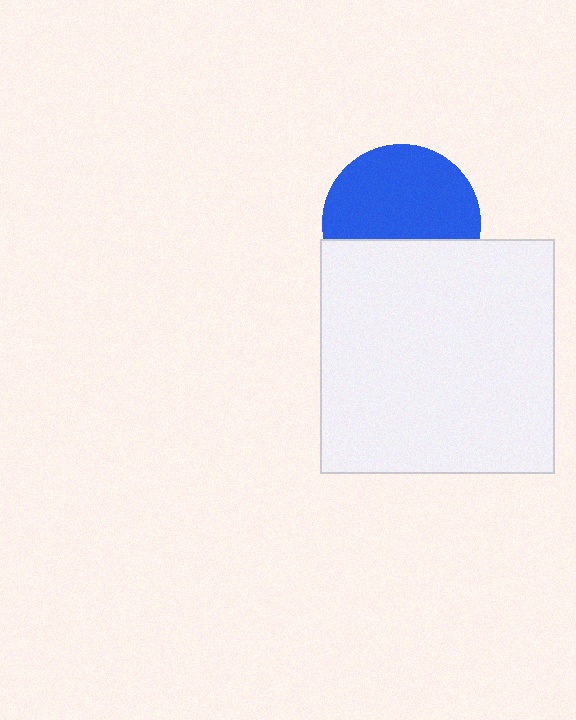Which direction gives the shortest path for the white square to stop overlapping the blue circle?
Moving down gives the shortest separation.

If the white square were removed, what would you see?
You would see the complete blue circle.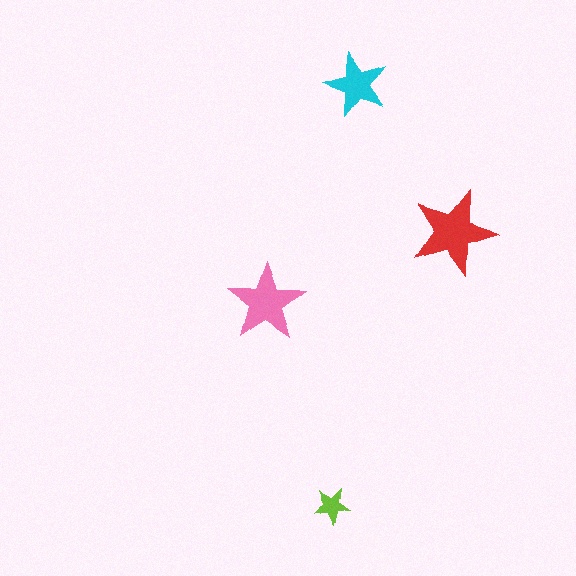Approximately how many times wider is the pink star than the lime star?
About 2 times wider.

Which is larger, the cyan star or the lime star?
The cyan one.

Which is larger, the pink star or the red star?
The red one.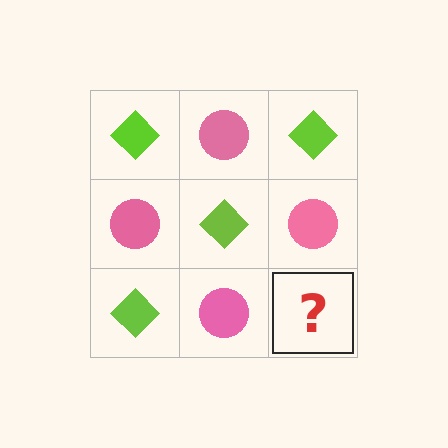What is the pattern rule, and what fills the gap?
The rule is that it alternates lime diamond and pink circle in a checkerboard pattern. The gap should be filled with a lime diamond.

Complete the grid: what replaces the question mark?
The question mark should be replaced with a lime diamond.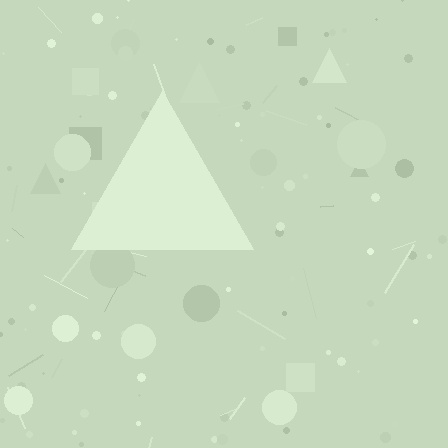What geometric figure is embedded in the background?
A triangle is embedded in the background.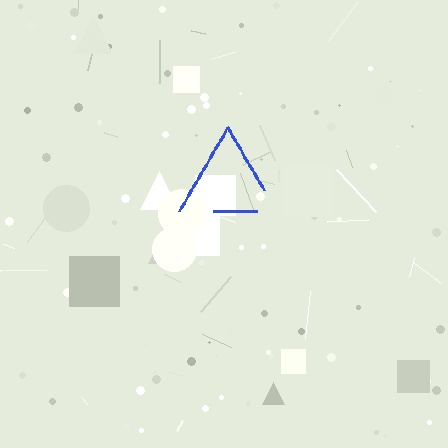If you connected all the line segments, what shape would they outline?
They would outline a triangle.